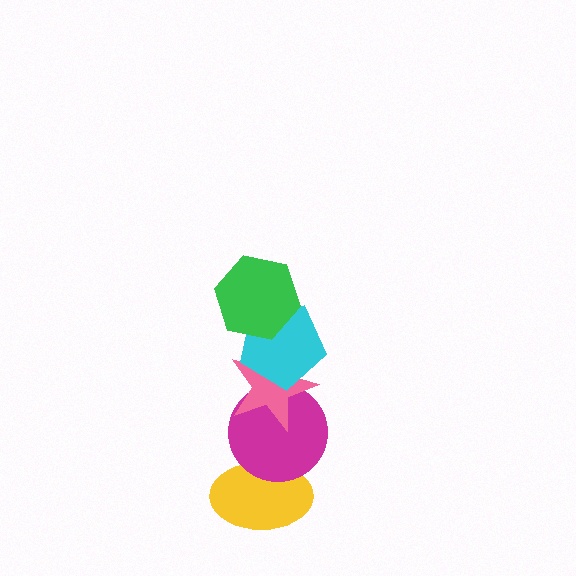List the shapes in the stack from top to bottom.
From top to bottom: the green hexagon, the cyan pentagon, the pink star, the magenta circle, the yellow ellipse.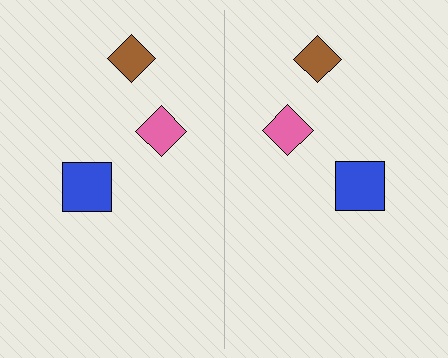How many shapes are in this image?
There are 6 shapes in this image.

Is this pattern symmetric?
Yes, this pattern has bilateral (reflection) symmetry.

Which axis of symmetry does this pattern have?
The pattern has a vertical axis of symmetry running through the center of the image.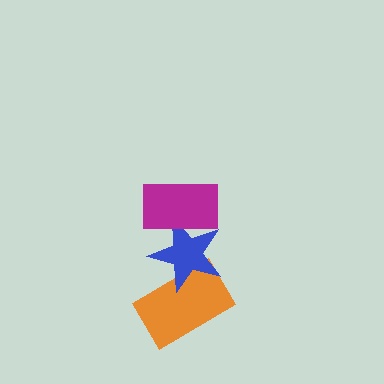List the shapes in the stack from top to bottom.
From top to bottom: the magenta rectangle, the blue star, the orange rectangle.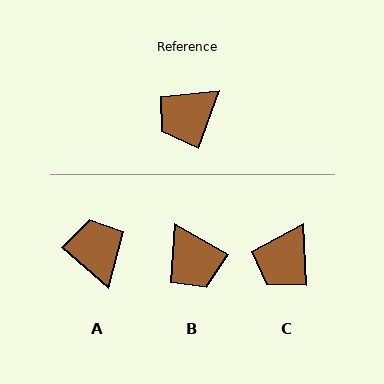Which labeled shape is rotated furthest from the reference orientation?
A, about 111 degrees away.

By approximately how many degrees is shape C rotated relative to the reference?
Approximately 23 degrees counter-clockwise.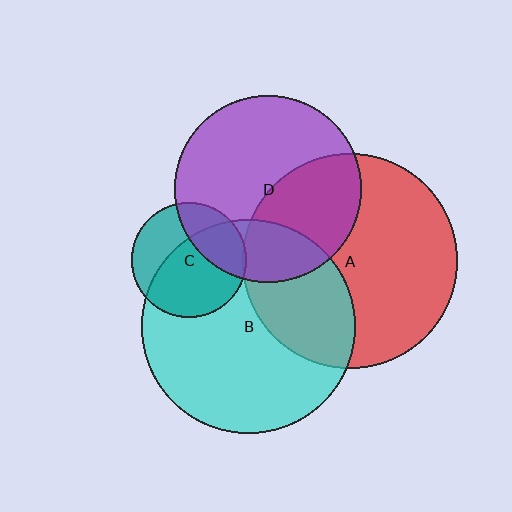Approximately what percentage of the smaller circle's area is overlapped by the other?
Approximately 5%.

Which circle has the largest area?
Circle A (red).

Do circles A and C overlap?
Yes.